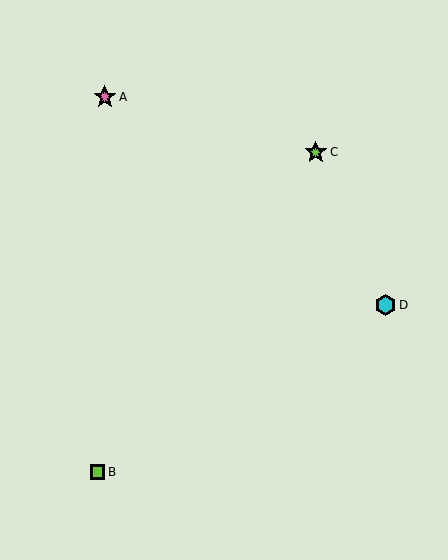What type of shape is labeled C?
Shape C is a lime star.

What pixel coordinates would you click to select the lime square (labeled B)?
Click at (98, 472) to select the lime square B.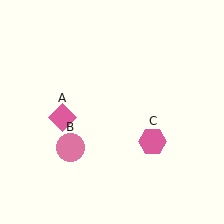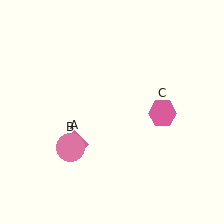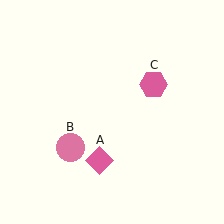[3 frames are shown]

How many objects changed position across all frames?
2 objects changed position: pink diamond (object A), pink hexagon (object C).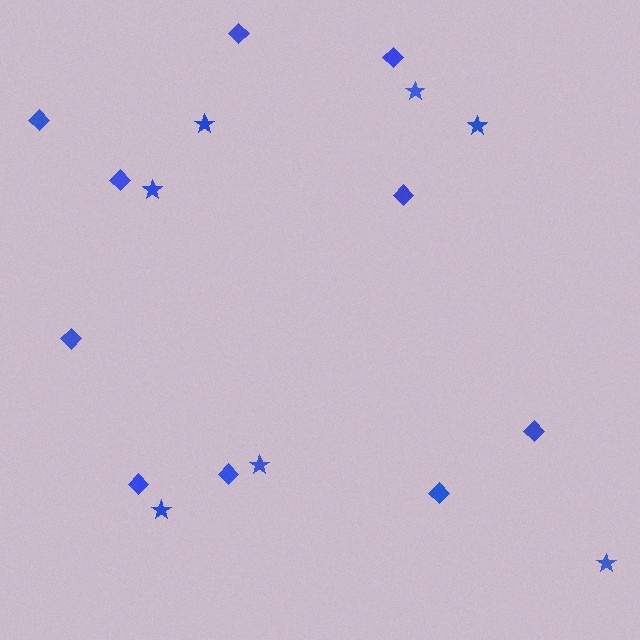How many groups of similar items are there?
There are 2 groups: one group of diamonds (10) and one group of stars (7).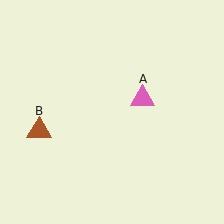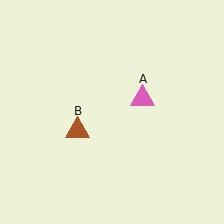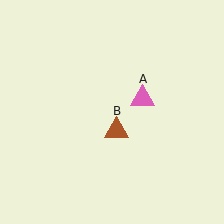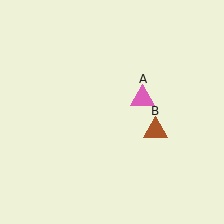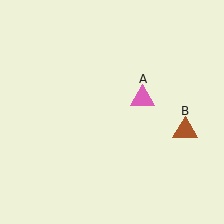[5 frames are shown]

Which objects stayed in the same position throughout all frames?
Pink triangle (object A) remained stationary.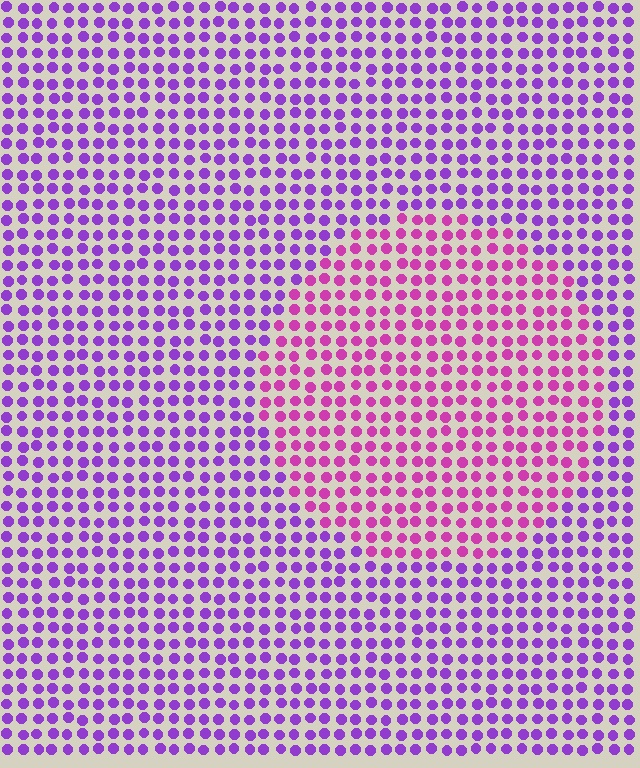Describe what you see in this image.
The image is filled with small purple elements in a uniform arrangement. A circle-shaped region is visible where the elements are tinted to a slightly different hue, forming a subtle color boundary.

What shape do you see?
I see a circle.